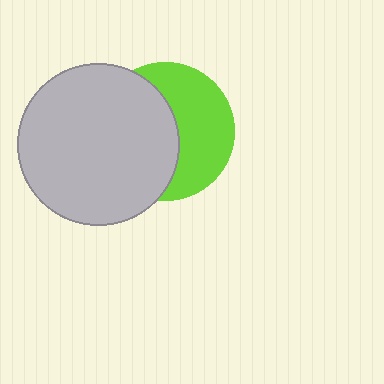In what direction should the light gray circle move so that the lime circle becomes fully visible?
The light gray circle should move left. That is the shortest direction to clear the overlap and leave the lime circle fully visible.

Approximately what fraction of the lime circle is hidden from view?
Roughly 52% of the lime circle is hidden behind the light gray circle.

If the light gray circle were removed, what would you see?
You would see the complete lime circle.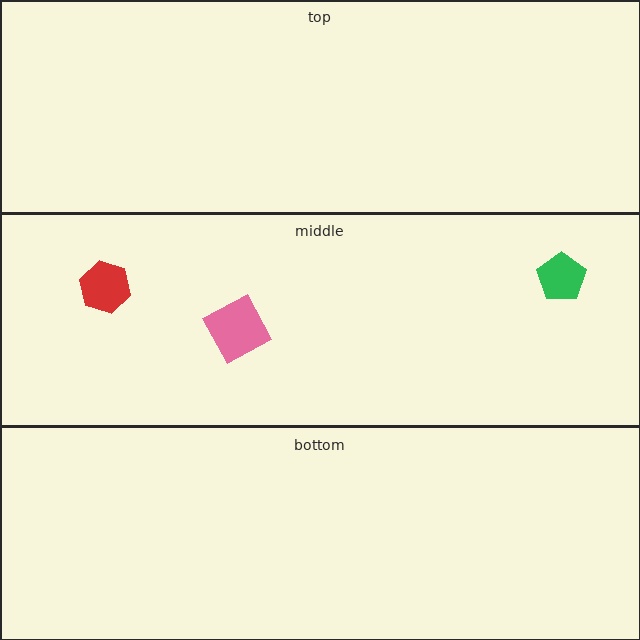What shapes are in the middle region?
The green pentagon, the red hexagon, the pink square.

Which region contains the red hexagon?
The middle region.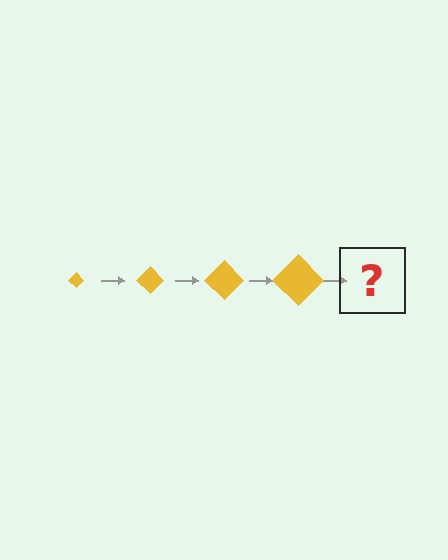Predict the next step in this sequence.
The next step is a yellow diamond, larger than the previous one.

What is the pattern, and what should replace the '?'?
The pattern is that the diamond gets progressively larger each step. The '?' should be a yellow diamond, larger than the previous one.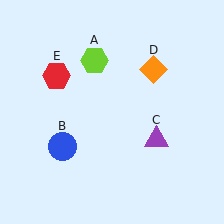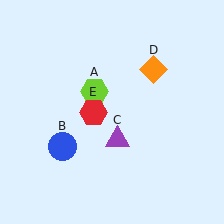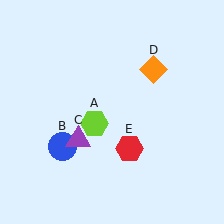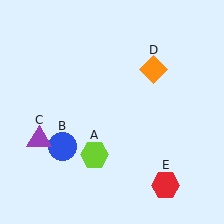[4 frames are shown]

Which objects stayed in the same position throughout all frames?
Blue circle (object B) and orange diamond (object D) remained stationary.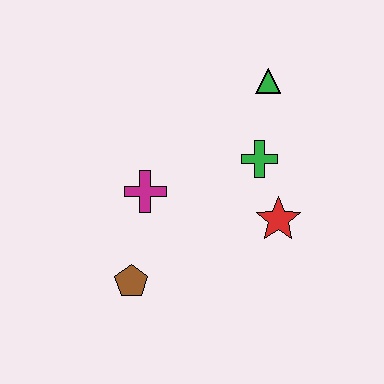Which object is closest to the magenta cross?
The brown pentagon is closest to the magenta cross.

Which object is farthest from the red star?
The brown pentagon is farthest from the red star.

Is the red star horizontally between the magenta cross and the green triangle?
No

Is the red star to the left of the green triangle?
No